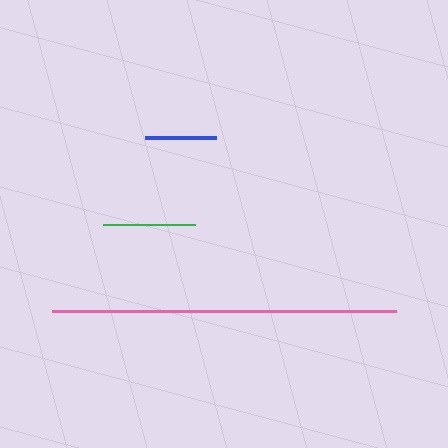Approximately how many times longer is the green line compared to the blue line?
The green line is approximately 1.3 times the length of the blue line.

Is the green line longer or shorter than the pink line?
The pink line is longer than the green line.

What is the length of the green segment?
The green segment is approximately 92 pixels long.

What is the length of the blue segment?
The blue segment is approximately 71 pixels long.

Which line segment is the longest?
The pink line is the longest at approximately 345 pixels.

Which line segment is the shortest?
The blue line is the shortest at approximately 71 pixels.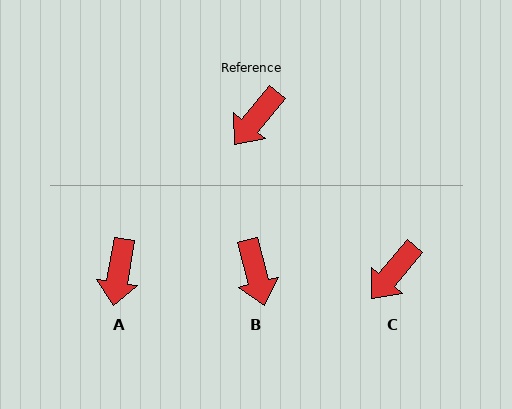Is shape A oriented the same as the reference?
No, it is off by about 30 degrees.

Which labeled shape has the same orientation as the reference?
C.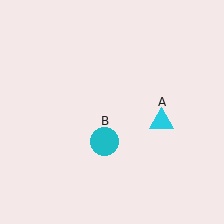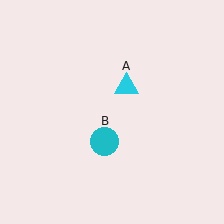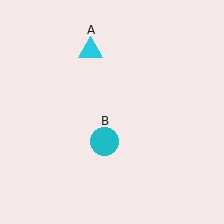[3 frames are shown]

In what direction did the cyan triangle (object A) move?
The cyan triangle (object A) moved up and to the left.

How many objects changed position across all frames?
1 object changed position: cyan triangle (object A).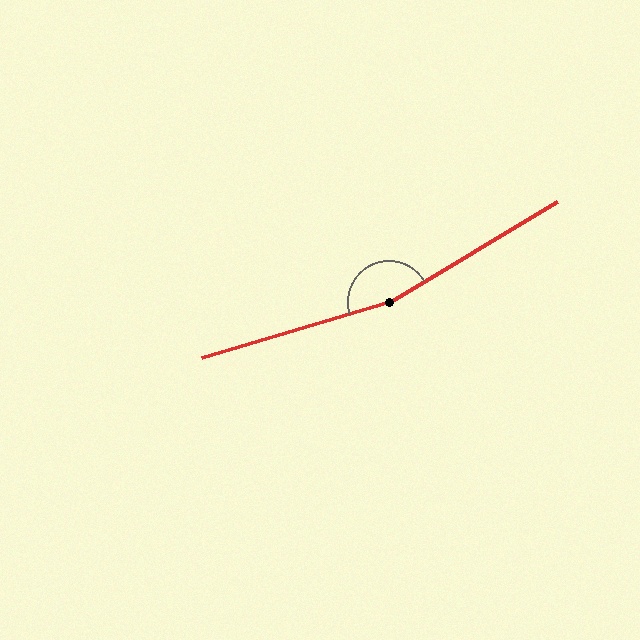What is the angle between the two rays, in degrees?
Approximately 166 degrees.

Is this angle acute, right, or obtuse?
It is obtuse.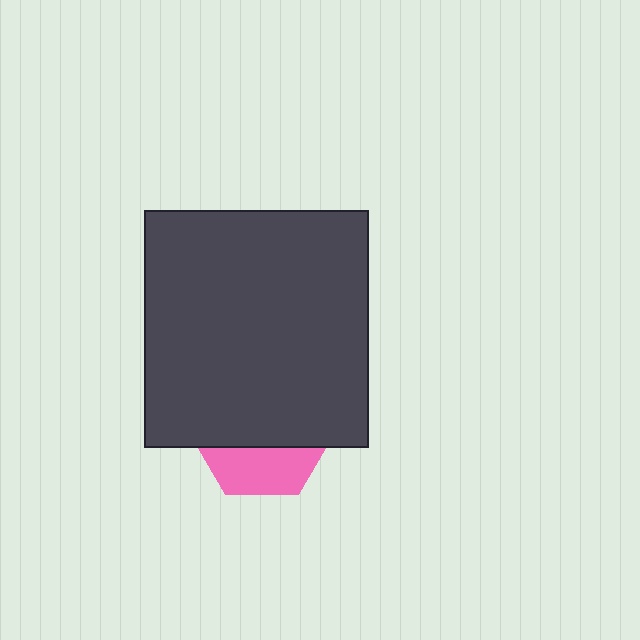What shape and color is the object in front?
The object in front is a dark gray rectangle.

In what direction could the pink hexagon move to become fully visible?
The pink hexagon could move down. That would shift it out from behind the dark gray rectangle entirely.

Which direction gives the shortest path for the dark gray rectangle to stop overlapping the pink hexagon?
Moving up gives the shortest separation.